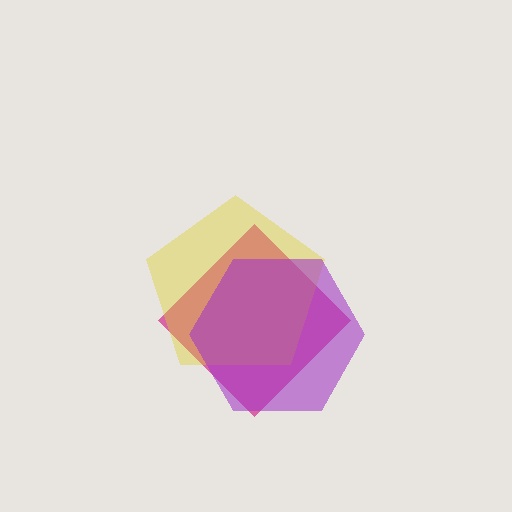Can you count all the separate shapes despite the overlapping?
Yes, there are 3 separate shapes.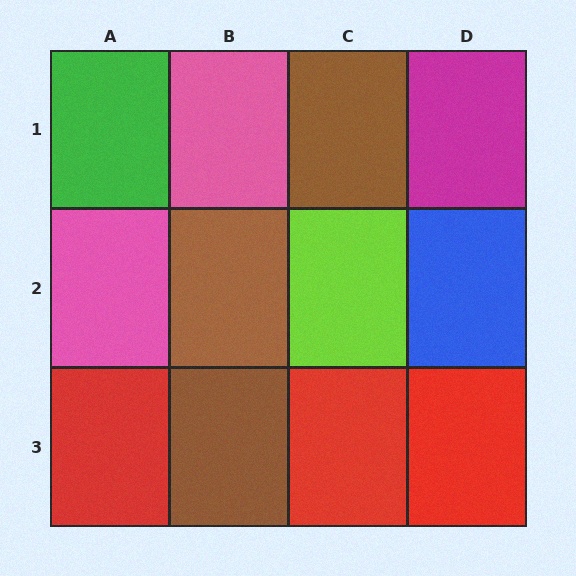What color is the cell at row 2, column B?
Brown.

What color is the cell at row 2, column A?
Pink.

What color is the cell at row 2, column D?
Blue.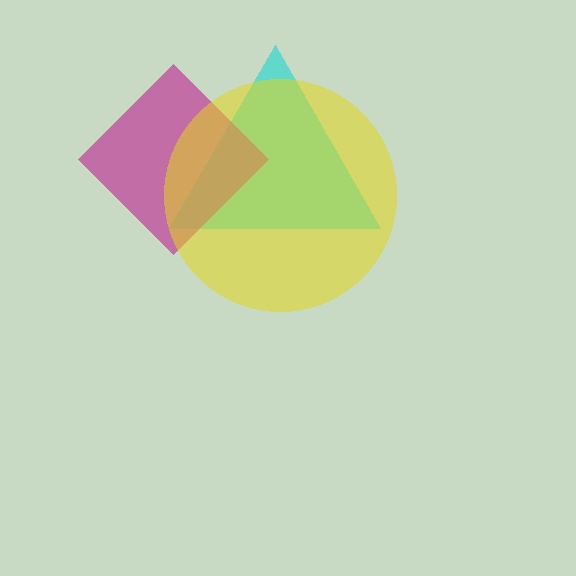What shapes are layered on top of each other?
The layered shapes are: a cyan triangle, a magenta diamond, a yellow circle.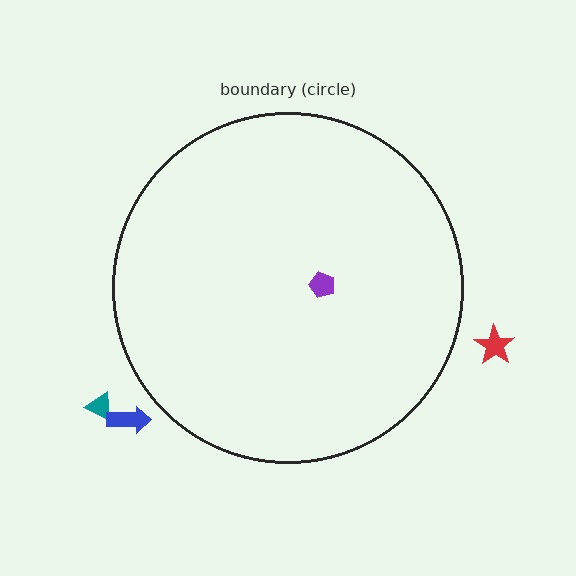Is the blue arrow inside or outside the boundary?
Outside.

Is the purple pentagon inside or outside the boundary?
Inside.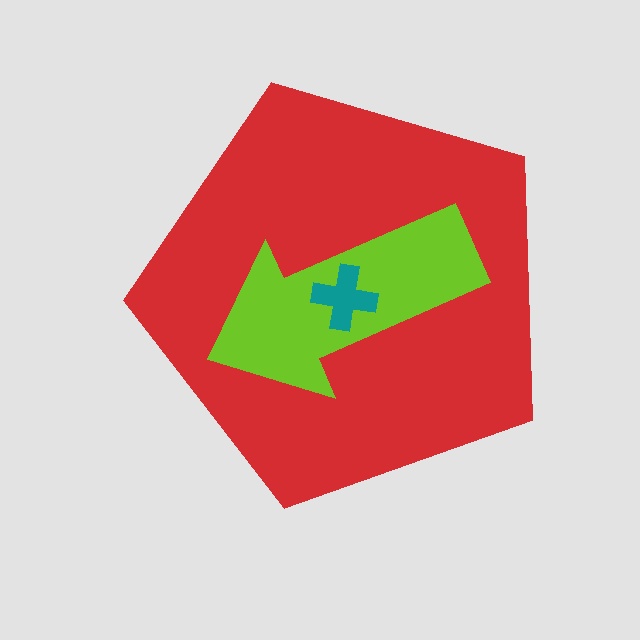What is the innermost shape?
The teal cross.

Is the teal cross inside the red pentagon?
Yes.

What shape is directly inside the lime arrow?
The teal cross.